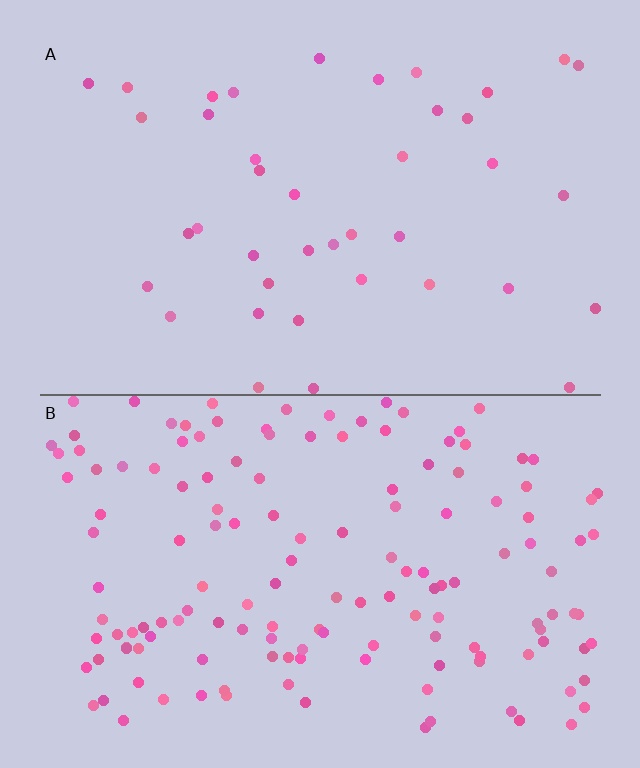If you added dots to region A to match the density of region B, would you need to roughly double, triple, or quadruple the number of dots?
Approximately quadruple.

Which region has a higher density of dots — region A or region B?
B (the bottom).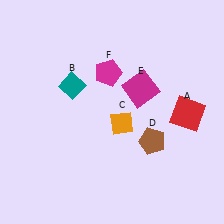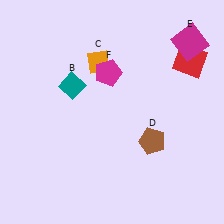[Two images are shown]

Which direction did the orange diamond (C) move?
The orange diamond (C) moved up.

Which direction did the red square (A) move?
The red square (A) moved up.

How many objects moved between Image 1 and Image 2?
3 objects moved between the two images.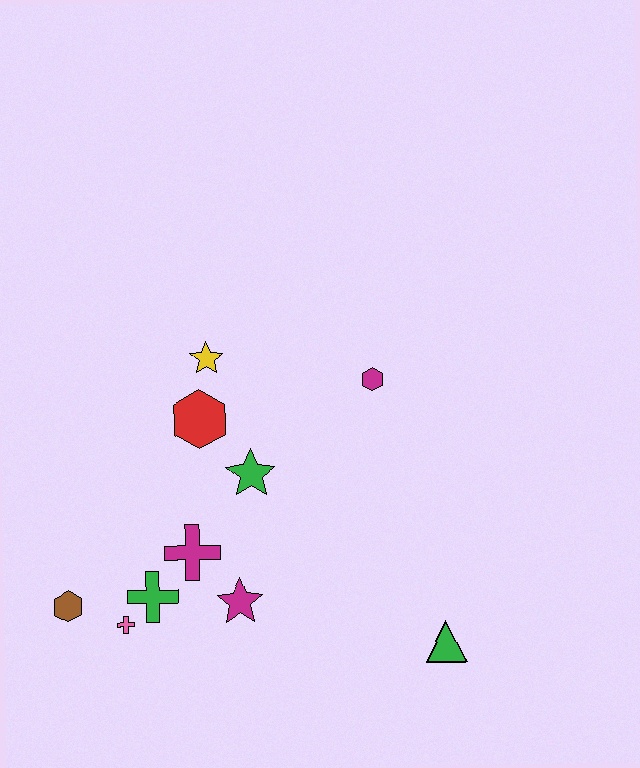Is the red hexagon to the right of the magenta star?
No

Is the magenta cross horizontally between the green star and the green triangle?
No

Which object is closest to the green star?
The red hexagon is closest to the green star.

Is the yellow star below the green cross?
No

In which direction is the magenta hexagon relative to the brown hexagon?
The magenta hexagon is to the right of the brown hexagon.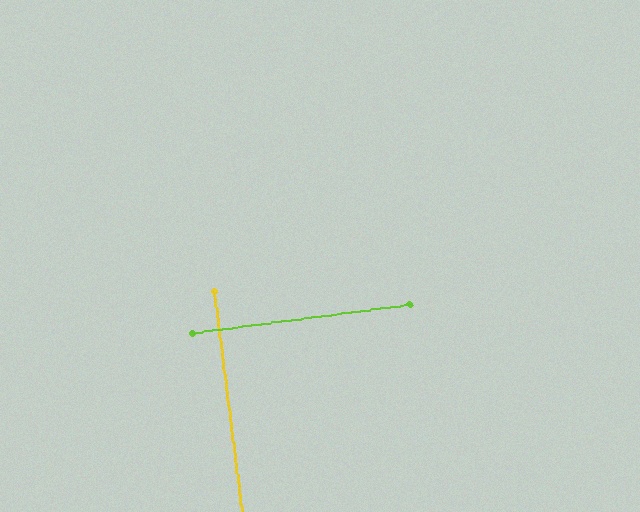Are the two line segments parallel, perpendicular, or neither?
Perpendicular — they meet at approximately 90°.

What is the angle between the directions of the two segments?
Approximately 90 degrees.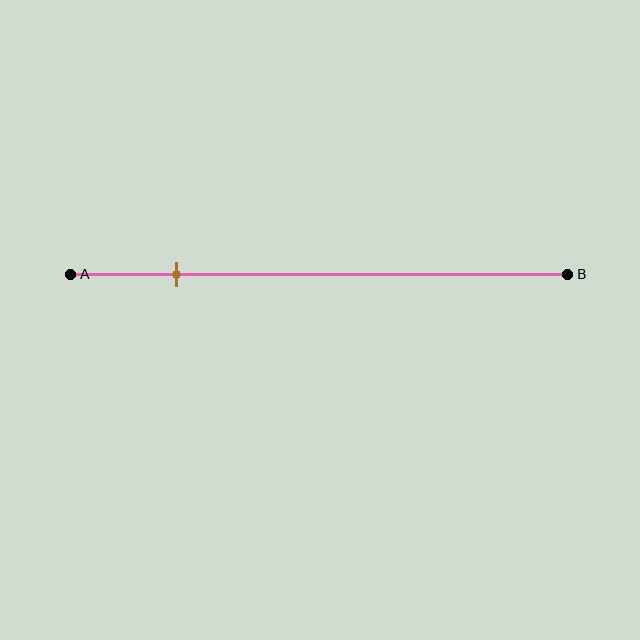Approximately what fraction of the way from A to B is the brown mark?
The brown mark is approximately 20% of the way from A to B.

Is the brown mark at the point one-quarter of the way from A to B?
No, the mark is at about 20% from A, not at the 25% one-quarter point.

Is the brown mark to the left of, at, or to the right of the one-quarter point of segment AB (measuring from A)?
The brown mark is to the left of the one-quarter point of segment AB.